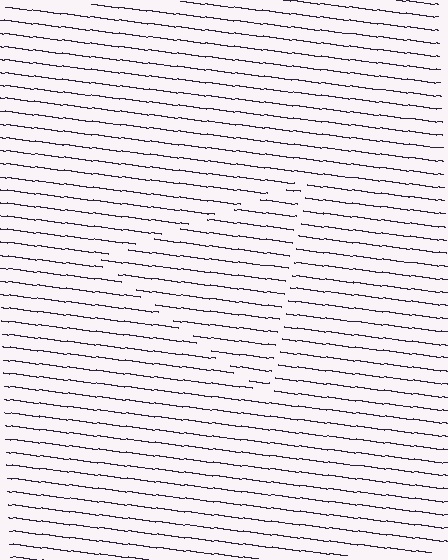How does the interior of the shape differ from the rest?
The interior of the shape contains the same grating, shifted by half a period — the contour is defined by the phase discontinuity where line-ends from the inner and outer gratings abut.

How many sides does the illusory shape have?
3 sides — the line-ends trace a triangle.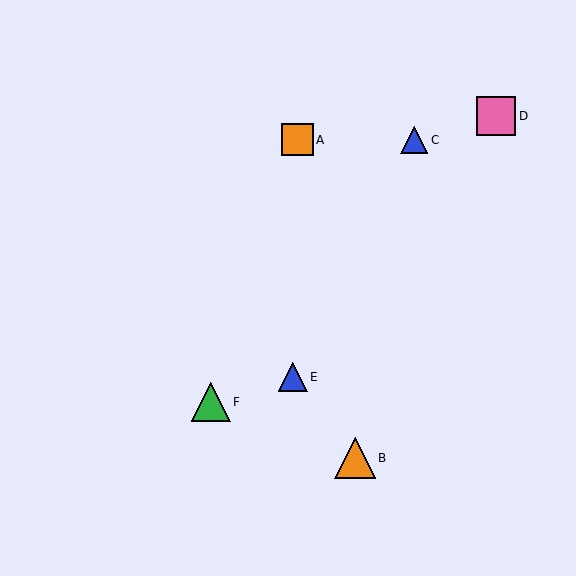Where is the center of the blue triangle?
The center of the blue triangle is at (414, 140).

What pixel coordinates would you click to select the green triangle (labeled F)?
Click at (211, 402) to select the green triangle F.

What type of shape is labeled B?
Shape B is an orange triangle.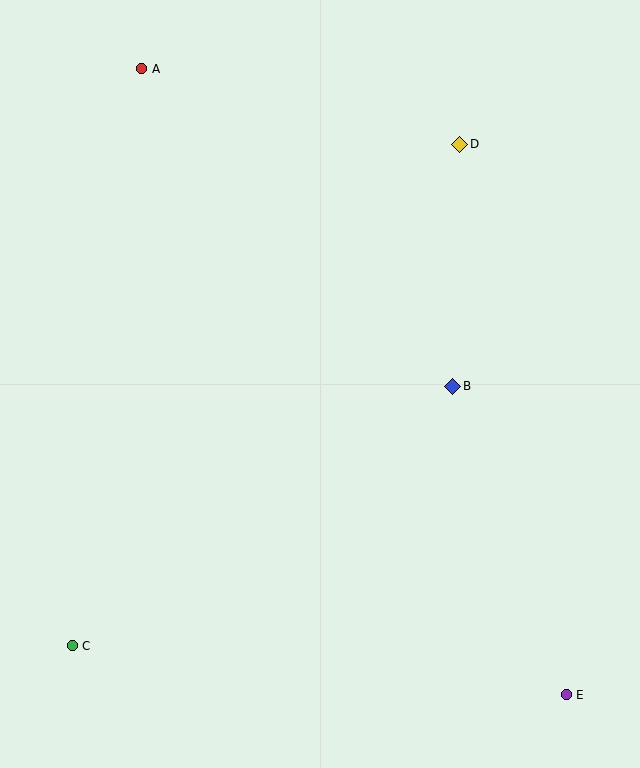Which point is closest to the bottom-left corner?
Point C is closest to the bottom-left corner.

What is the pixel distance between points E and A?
The distance between E and A is 756 pixels.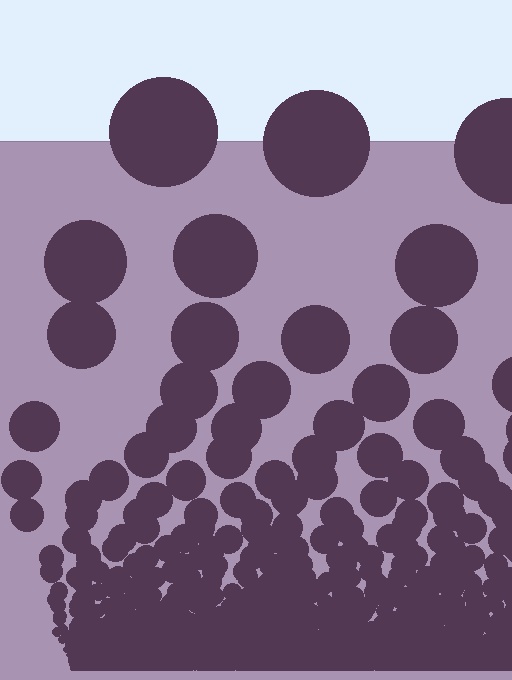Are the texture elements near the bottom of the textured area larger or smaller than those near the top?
Smaller. The gradient is inverted — elements near the bottom are smaller and denser.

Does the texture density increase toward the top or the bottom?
Density increases toward the bottom.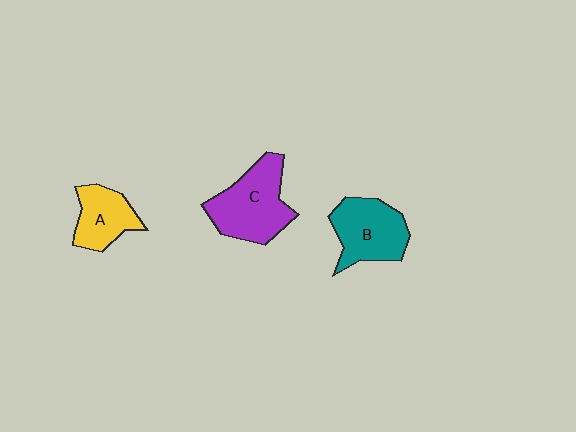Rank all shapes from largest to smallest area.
From largest to smallest: C (purple), B (teal), A (yellow).